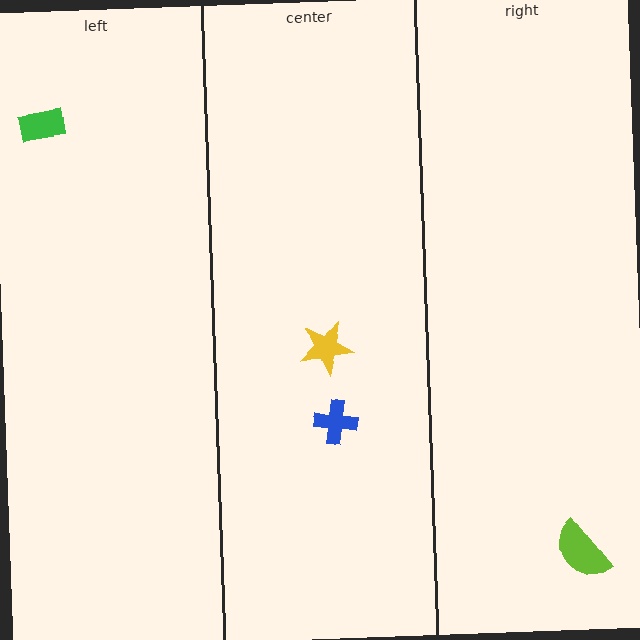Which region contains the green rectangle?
The left region.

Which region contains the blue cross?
The center region.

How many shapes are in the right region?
1.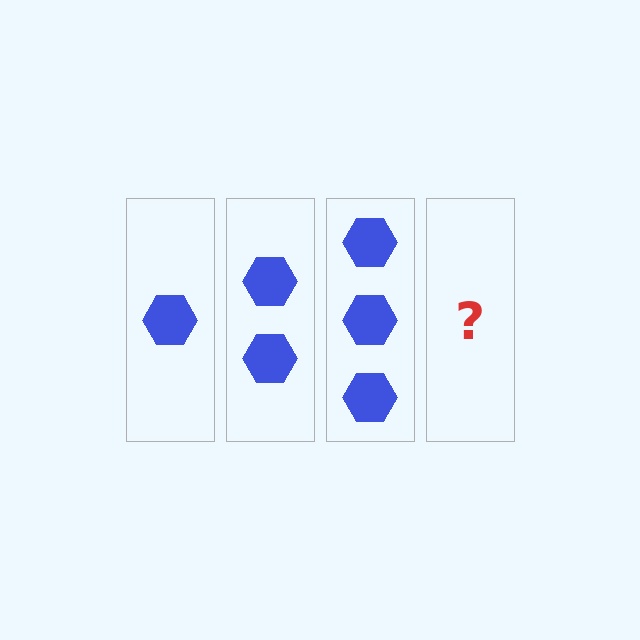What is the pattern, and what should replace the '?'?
The pattern is that each step adds one more hexagon. The '?' should be 4 hexagons.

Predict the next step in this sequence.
The next step is 4 hexagons.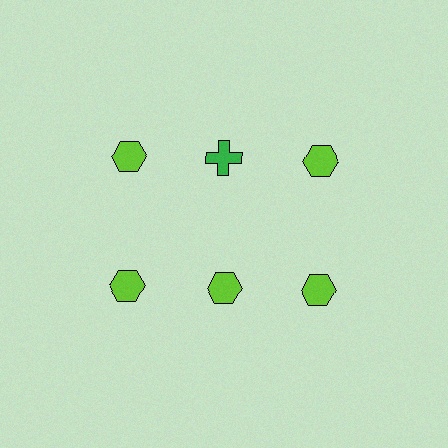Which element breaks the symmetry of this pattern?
The green cross in the top row, second from left column breaks the symmetry. All other shapes are lime hexagons.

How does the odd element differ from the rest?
It differs in both color (green instead of lime) and shape (cross instead of hexagon).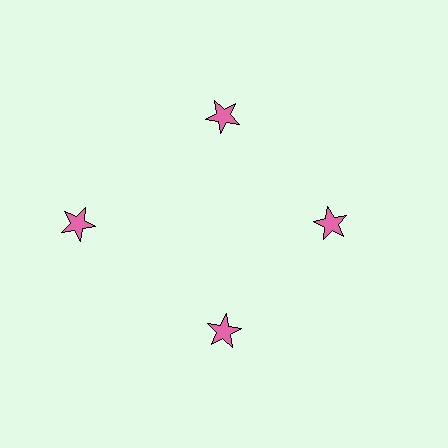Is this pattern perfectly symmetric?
No. The 4 pink stars are arranged in a ring, but one element near the 9 o'clock position is pushed outward from the center, breaking the 4-fold rotational symmetry.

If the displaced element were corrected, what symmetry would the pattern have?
It would have 4-fold rotational symmetry — the pattern would map onto itself every 90 degrees.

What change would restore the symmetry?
The symmetry would be restored by moving it inward, back onto the ring so that all 4 stars sit at equal angles and equal distance from the center.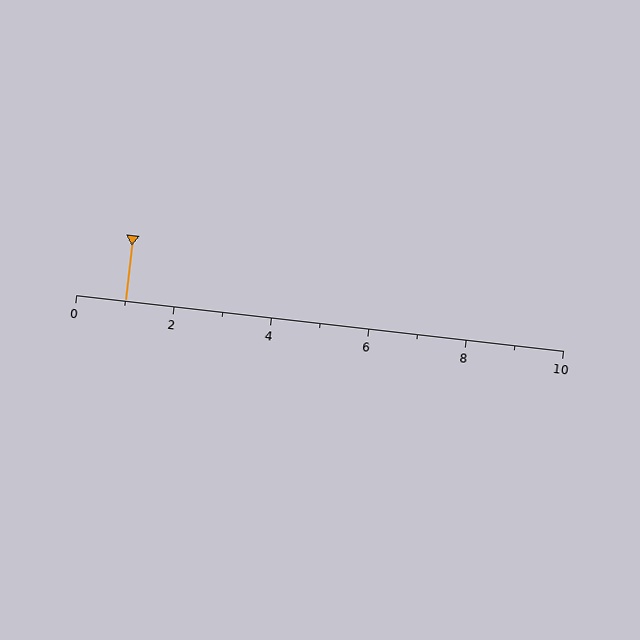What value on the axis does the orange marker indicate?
The marker indicates approximately 1.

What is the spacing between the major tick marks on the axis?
The major ticks are spaced 2 apart.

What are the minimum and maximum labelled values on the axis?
The axis runs from 0 to 10.